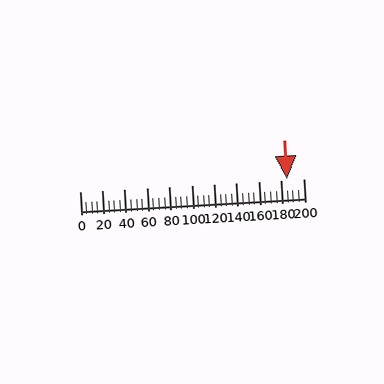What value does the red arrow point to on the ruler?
The red arrow points to approximately 185.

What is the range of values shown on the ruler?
The ruler shows values from 0 to 200.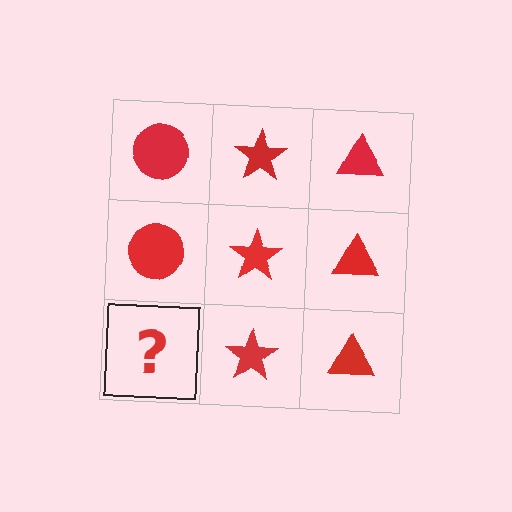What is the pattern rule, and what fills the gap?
The rule is that each column has a consistent shape. The gap should be filled with a red circle.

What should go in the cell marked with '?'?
The missing cell should contain a red circle.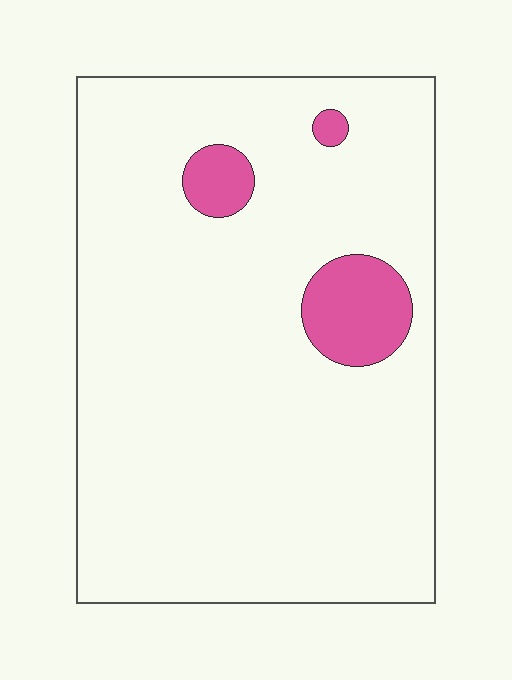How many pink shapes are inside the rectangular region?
3.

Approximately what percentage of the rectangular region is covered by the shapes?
Approximately 10%.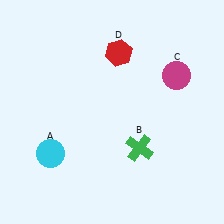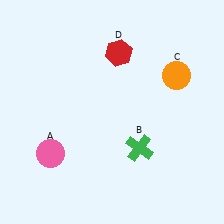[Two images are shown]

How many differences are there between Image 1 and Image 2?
There are 2 differences between the two images.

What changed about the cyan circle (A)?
In Image 1, A is cyan. In Image 2, it changed to pink.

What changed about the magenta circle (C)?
In Image 1, C is magenta. In Image 2, it changed to orange.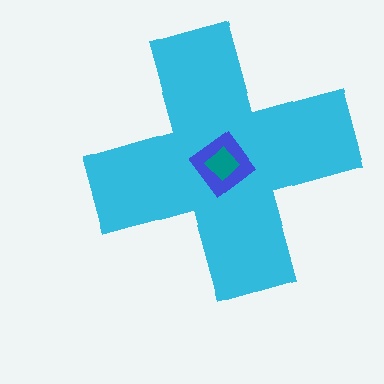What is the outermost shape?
The cyan cross.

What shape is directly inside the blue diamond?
The teal diamond.